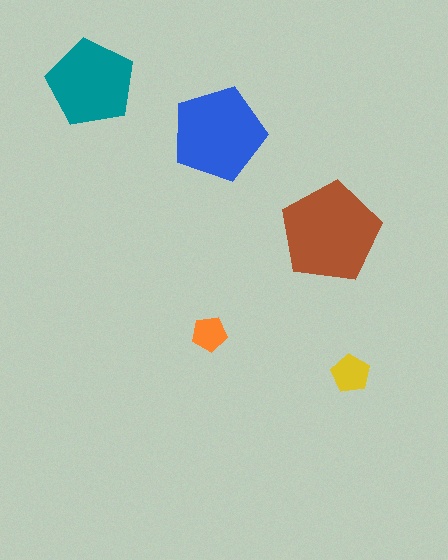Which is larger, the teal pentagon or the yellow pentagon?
The teal one.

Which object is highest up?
The teal pentagon is topmost.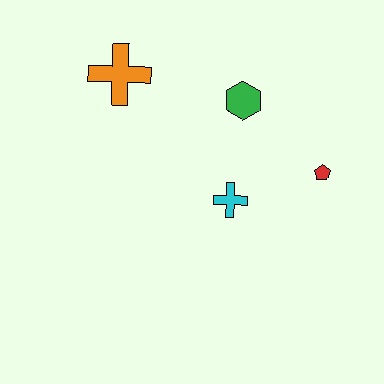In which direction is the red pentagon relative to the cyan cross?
The red pentagon is to the right of the cyan cross.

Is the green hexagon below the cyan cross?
No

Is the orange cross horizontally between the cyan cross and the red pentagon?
No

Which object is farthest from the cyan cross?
The orange cross is farthest from the cyan cross.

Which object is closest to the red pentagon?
The cyan cross is closest to the red pentagon.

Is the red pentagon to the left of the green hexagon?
No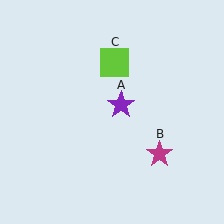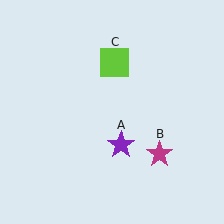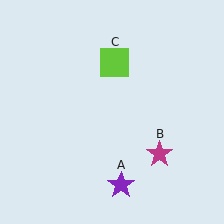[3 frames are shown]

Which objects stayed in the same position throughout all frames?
Magenta star (object B) and lime square (object C) remained stationary.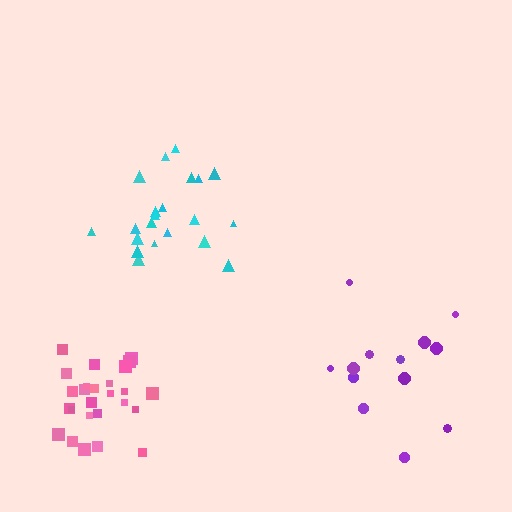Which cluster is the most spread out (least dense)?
Purple.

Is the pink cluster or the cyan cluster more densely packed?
Pink.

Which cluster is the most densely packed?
Pink.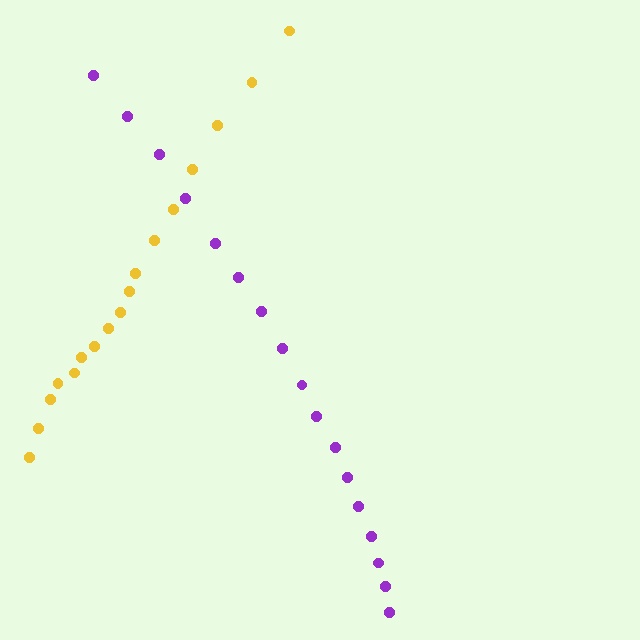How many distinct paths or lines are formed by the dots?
There are 2 distinct paths.